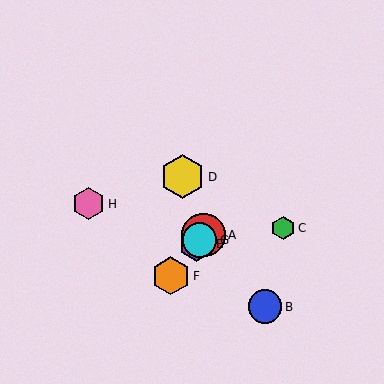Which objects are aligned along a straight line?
Objects A, E, F, G are aligned along a straight line.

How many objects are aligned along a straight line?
4 objects (A, E, F, G) are aligned along a straight line.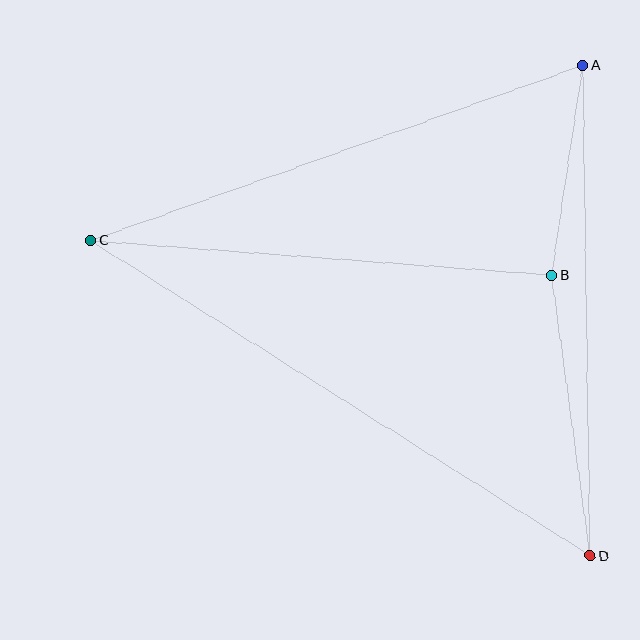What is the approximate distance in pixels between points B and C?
The distance between B and C is approximately 462 pixels.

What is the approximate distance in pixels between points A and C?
The distance between A and C is approximately 522 pixels.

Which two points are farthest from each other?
Points C and D are farthest from each other.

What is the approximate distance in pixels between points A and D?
The distance between A and D is approximately 491 pixels.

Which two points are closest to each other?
Points A and B are closest to each other.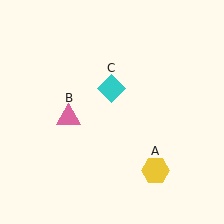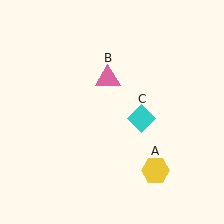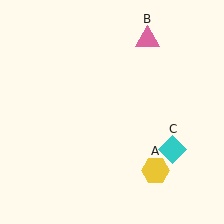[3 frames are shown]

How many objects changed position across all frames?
2 objects changed position: pink triangle (object B), cyan diamond (object C).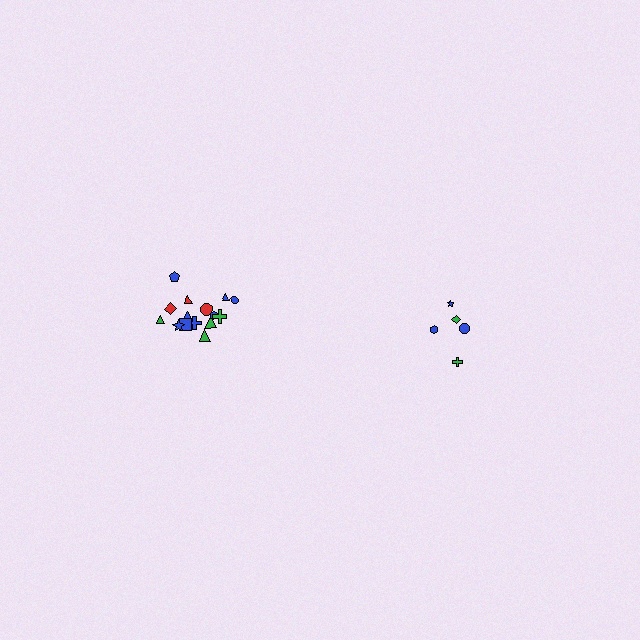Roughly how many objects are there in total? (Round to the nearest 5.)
Roughly 20 objects in total.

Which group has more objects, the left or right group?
The left group.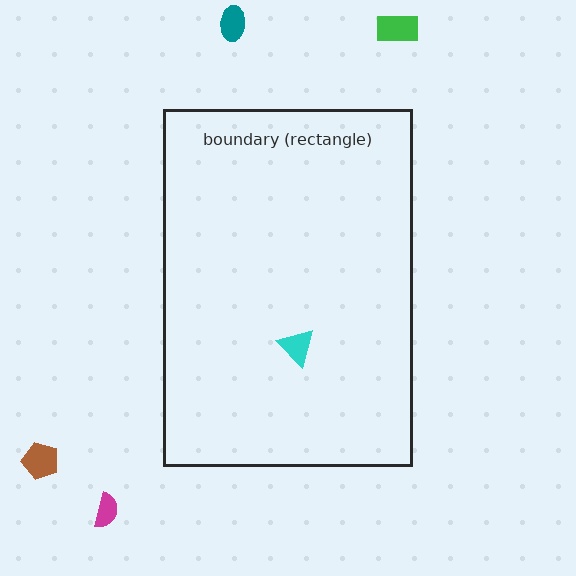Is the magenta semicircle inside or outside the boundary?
Outside.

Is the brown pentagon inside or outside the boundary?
Outside.